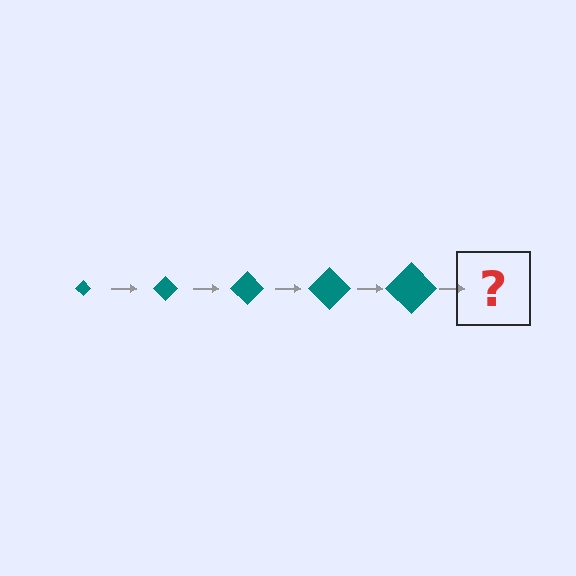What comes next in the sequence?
The next element should be a teal diamond, larger than the previous one.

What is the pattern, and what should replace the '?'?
The pattern is that the diamond gets progressively larger each step. The '?' should be a teal diamond, larger than the previous one.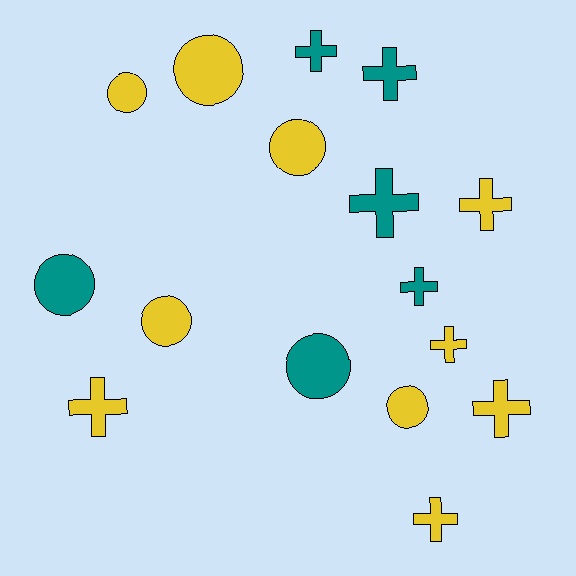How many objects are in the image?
There are 16 objects.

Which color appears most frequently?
Yellow, with 10 objects.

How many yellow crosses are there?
There are 5 yellow crosses.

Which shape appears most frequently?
Cross, with 9 objects.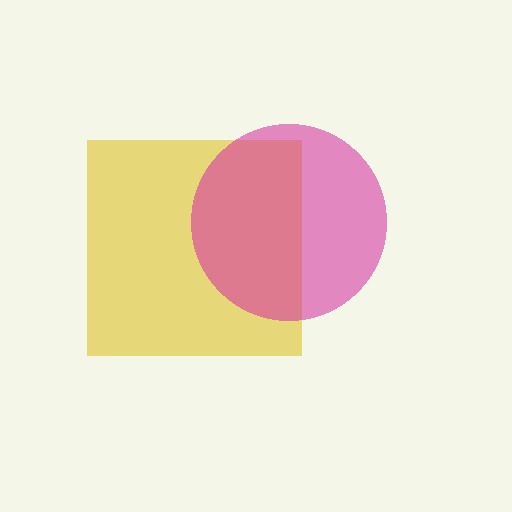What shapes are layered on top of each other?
The layered shapes are: a yellow square, a magenta circle.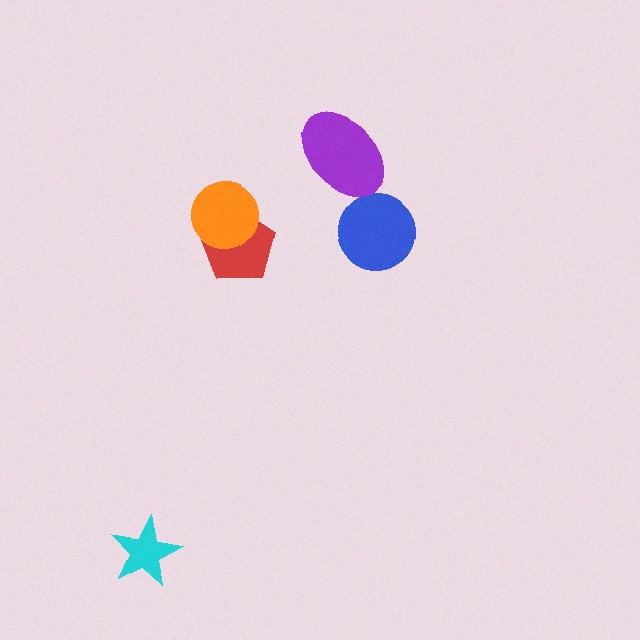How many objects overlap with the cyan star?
0 objects overlap with the cyan star.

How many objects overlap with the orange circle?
1 object overlaps with the orange circle.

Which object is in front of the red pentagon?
The orange circle is in front of the red pentagon.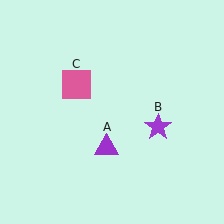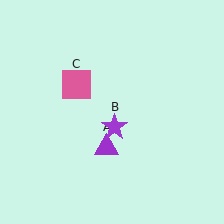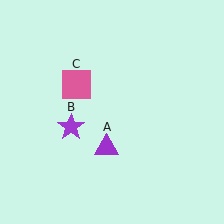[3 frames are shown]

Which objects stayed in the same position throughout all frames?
Purple triangle (object A) and pink square (object C) remained stationary.